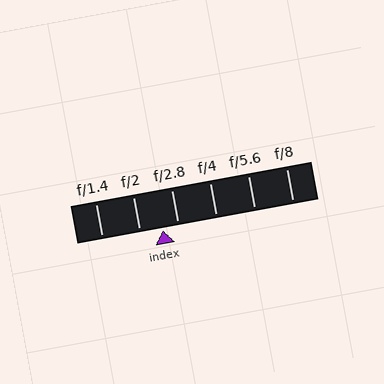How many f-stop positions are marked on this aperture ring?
There are 6 f-stop positions marked.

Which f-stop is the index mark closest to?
The index mark is closest to f/2.8.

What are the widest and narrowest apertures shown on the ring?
The widest aperture shown is f/1.4 and the narrowest is f/8.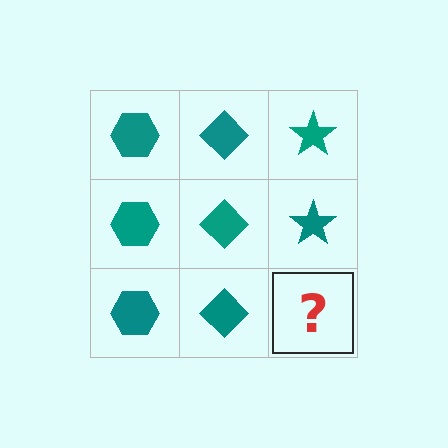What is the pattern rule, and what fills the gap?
The rule is that each column has a consistent shape. The gap should be filled with a teal star.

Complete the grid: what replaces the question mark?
The question mark should be replaced with a teal star.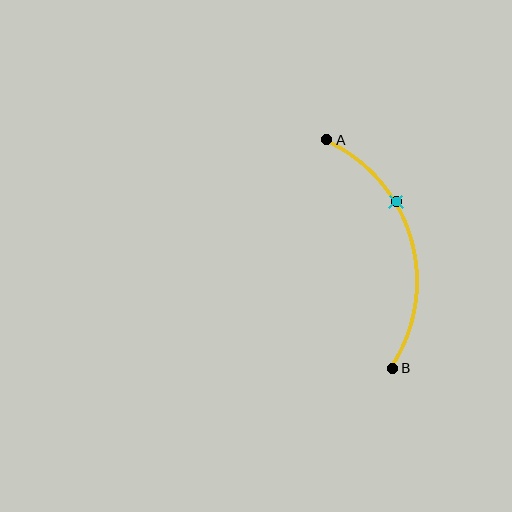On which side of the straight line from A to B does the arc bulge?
The arc bulges to the right of the straight line connecting A and B.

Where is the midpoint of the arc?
The arc midpoint is the point on the curve farthest from the straight line joining A and B. It sits to the right of that line.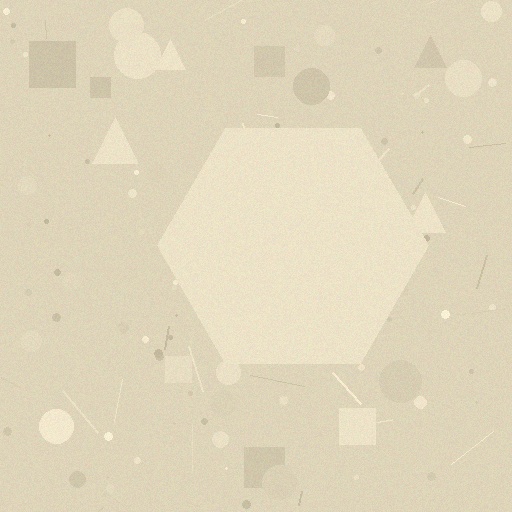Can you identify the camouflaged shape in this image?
The camouflaged shape is a hexagon.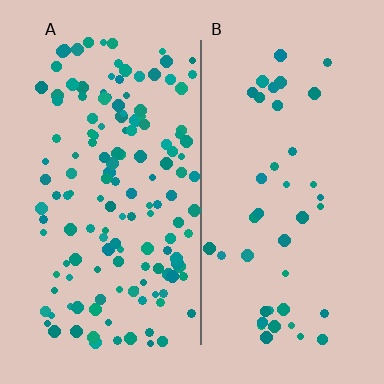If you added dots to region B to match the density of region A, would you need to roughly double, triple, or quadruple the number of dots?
Approximately triple.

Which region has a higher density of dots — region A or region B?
A (the left).